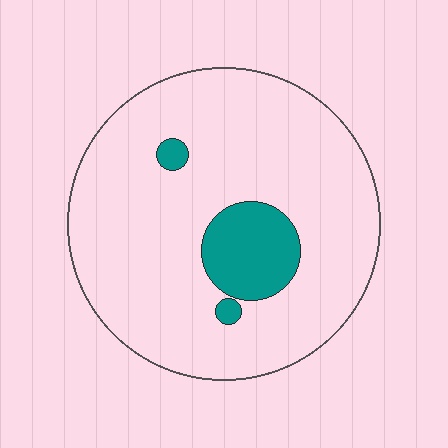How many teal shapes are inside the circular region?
3.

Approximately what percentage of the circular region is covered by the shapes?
Approximately 10%.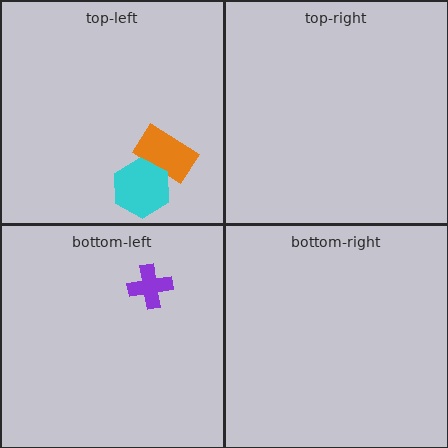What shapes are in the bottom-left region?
The purple cross.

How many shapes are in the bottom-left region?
1.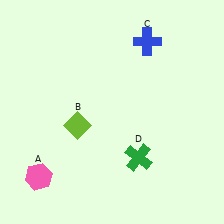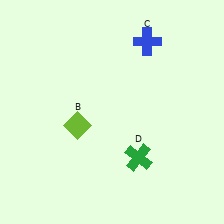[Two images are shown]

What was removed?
The pink hexagon (A) was removed in Image 2.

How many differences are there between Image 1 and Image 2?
There is 1 difference between the two images.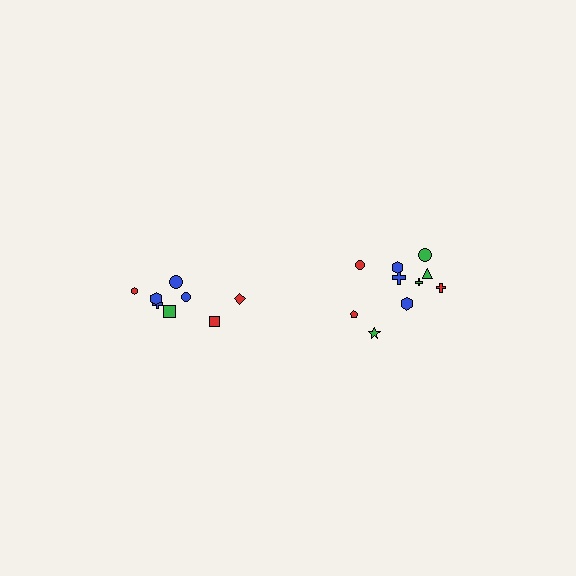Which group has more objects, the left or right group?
The right group.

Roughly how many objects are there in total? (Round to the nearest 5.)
Roughly 20 objects in total.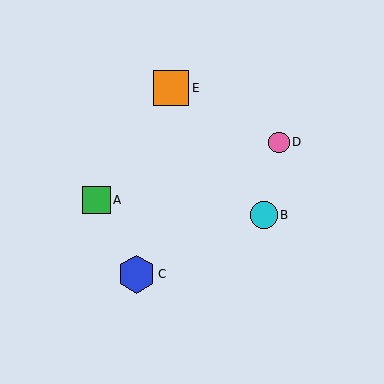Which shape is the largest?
The blue hexagon (labeled C) is the largest.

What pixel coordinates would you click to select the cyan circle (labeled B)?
Click at (264, 215) to select the cyan circle B.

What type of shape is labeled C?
Shape C is a blue hexagon.